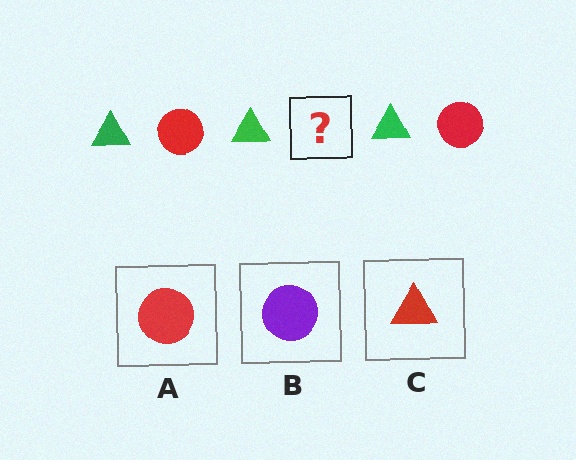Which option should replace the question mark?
Option A.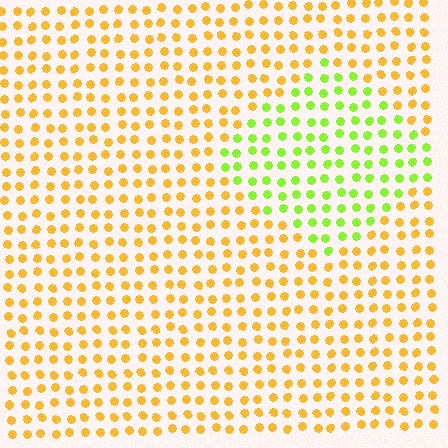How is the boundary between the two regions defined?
The boundary is defined purely by a slight shift in hue (about 52 degrees). Spacing, size, and orientation are identical on both sides.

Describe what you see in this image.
The image is filled with small yellow elements in a uniform arrangement. A diamond-shaped region is visible where the elements are tinted to a slightly different hue, forming a subtle color boundary.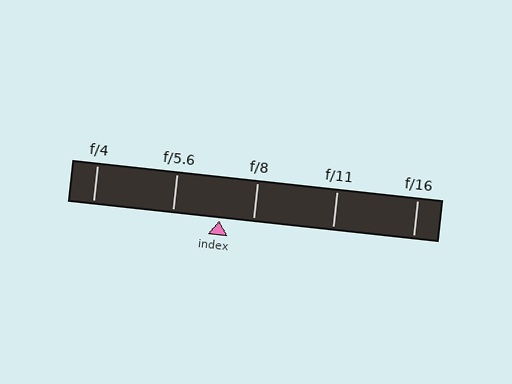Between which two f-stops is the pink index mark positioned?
The index mark is between f/5.6 and f/8.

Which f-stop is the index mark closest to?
The index mark is closest to f/8.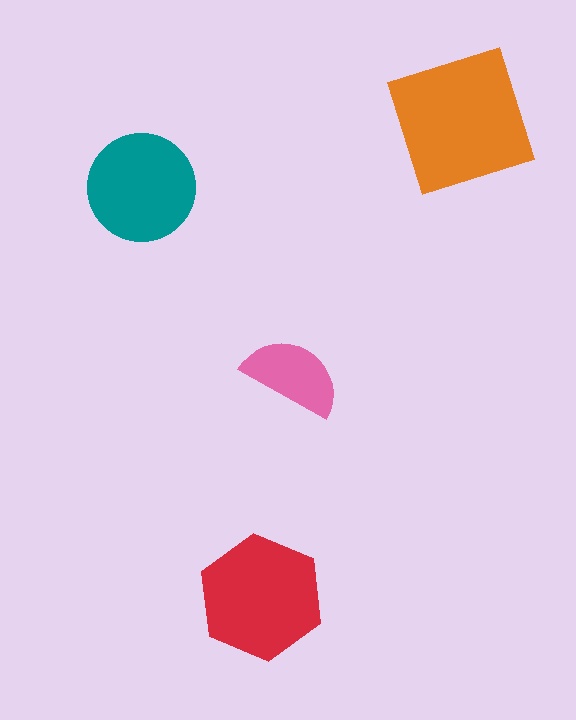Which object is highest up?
The orange square is topmost.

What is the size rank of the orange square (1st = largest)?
1st.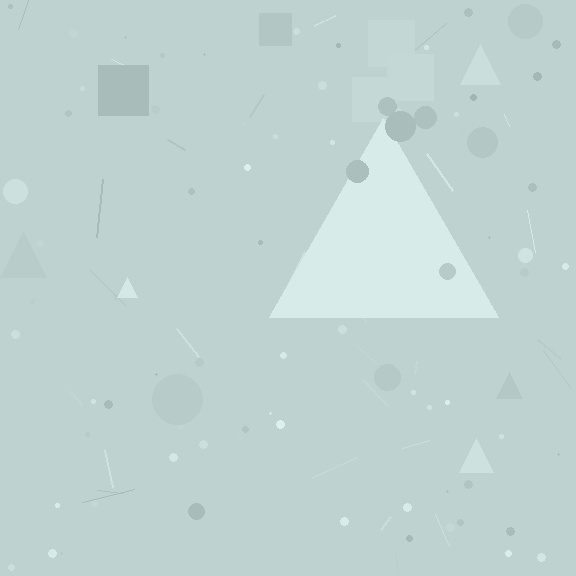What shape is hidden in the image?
A triangle is hidden in the image.